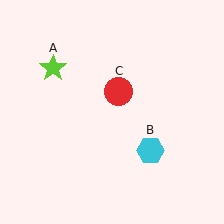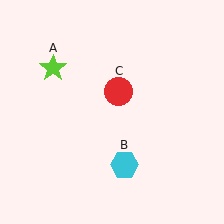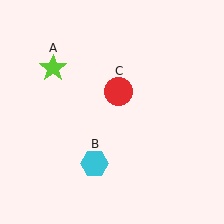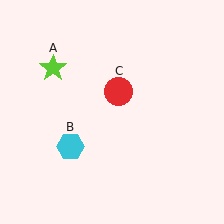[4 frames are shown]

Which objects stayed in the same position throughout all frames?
Lime star (object A) and red circle (object C) remained stationary.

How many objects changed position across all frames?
1 object changed position: cyan hexagon (object B).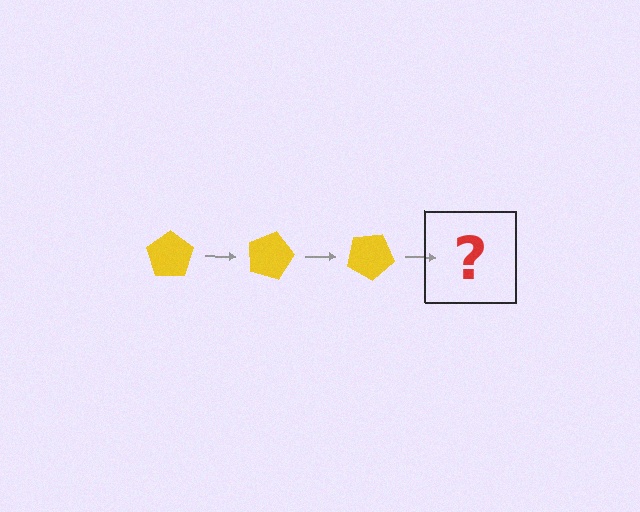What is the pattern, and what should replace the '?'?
The pattern is that the pentagon rotates 15 degrees each step. The '?' should be a yellow pentagon rotated 45 degrees.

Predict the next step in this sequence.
The next step is a yellow pentagon rotated 45 degrees.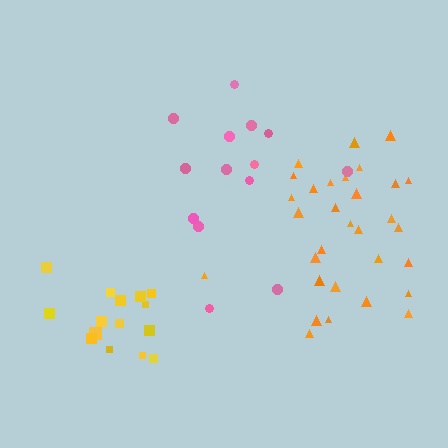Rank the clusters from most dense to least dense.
yellow, orange, pink.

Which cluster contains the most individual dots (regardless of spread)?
Orange (31).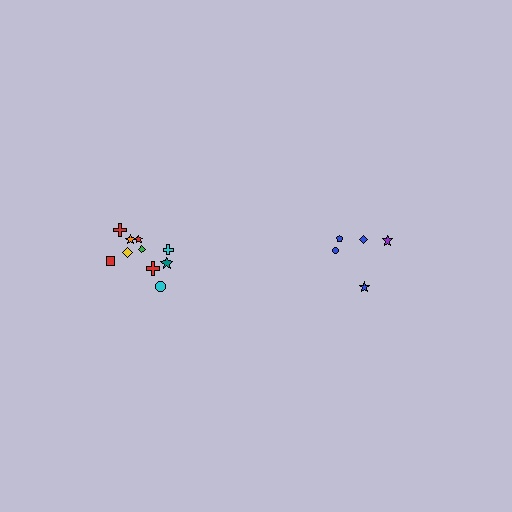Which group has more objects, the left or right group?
The left group.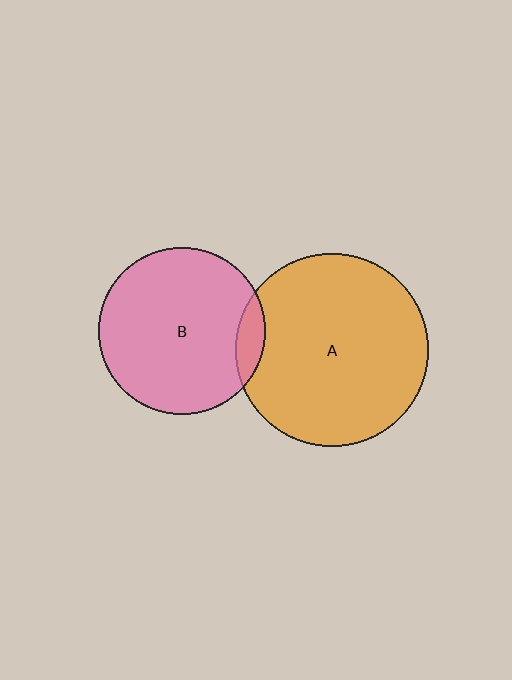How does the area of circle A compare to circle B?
Approximately 1.3 times.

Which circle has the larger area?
Circle A (orange).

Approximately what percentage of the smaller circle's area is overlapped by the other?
Approximately 10%.